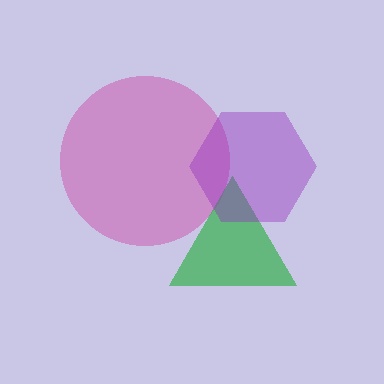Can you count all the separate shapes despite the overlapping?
Yes, there are 3 separate shapes.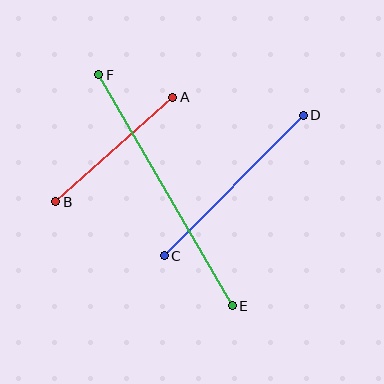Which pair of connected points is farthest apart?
Points E and F are farthest apart.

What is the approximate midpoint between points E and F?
The midpoint is at approximately (165, 190) pixels.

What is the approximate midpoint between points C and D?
The midpoint is at approximately (234, 186) pixels.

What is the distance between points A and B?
The distance is approximately 157 pixels.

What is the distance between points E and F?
The distance is approximately 267 pixels.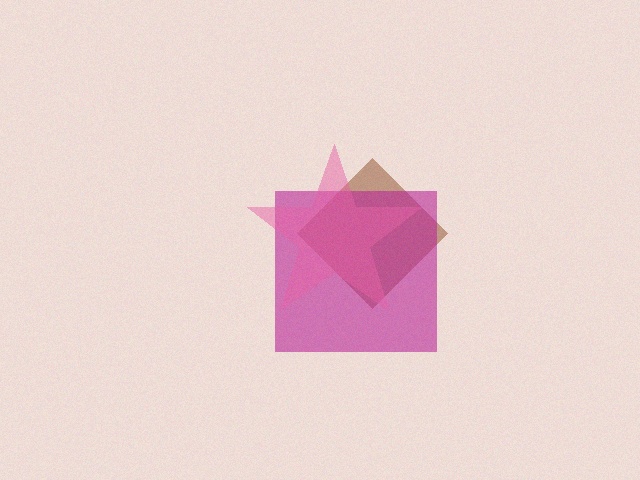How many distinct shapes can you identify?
There are 3 distinct shapes: a brown diamond, a magenta square, a pink star.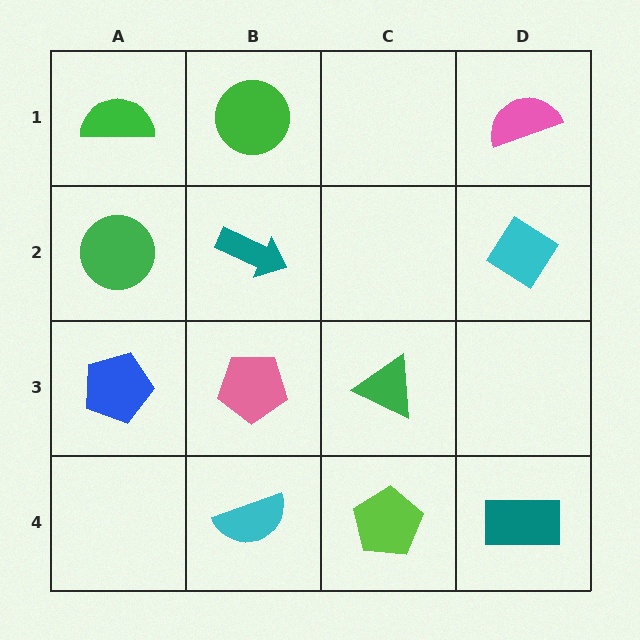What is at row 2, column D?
A cyan diamond.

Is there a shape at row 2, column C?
No, that cell is empty.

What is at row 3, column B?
A pink pentagon.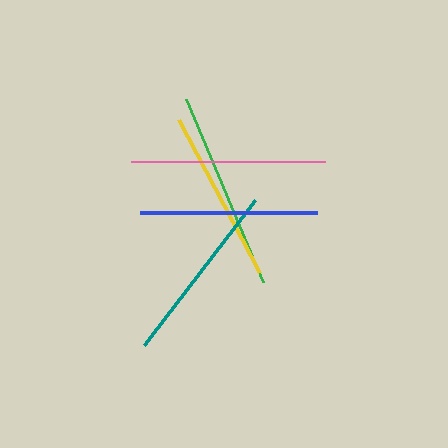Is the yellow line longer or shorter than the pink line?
The pink line is longer than the yellow line.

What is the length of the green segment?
The green segment is approximately 199 pixels long.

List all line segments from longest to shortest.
From longest to shortest: green, pink, teal, blue, yellow.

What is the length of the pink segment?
The pink segment is approximately 194 pixels long.